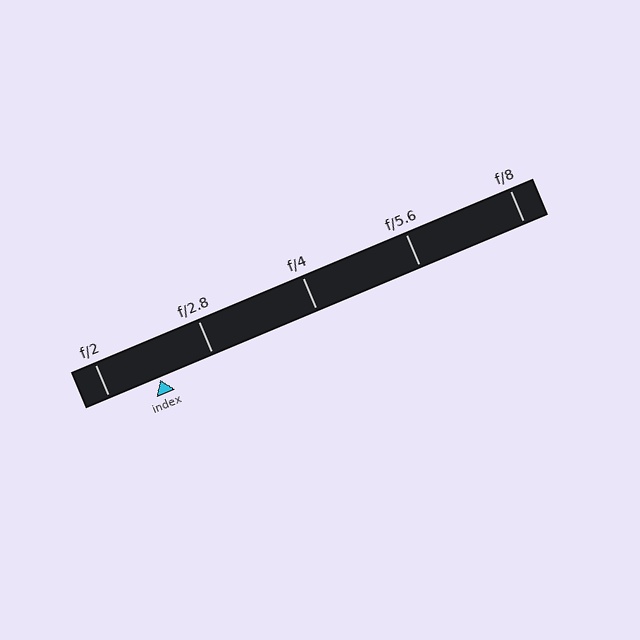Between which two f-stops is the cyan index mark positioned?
The index mark is between f/2 and f/2.8.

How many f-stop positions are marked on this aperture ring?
There are 5 f-stop positions marked.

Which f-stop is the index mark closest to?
The index mark is closest to f/2.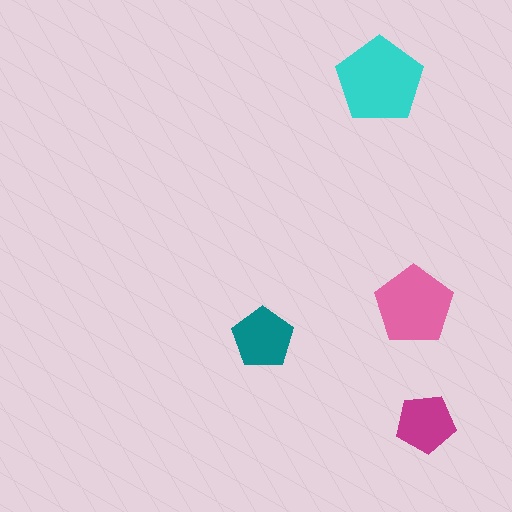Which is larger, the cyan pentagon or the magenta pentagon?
The cyan one.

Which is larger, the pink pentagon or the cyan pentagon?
The cyan one.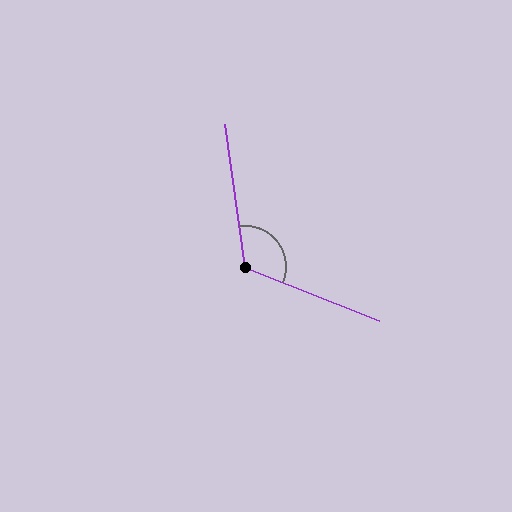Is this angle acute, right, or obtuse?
It is obtuse.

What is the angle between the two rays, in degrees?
Approximately 120 degrees.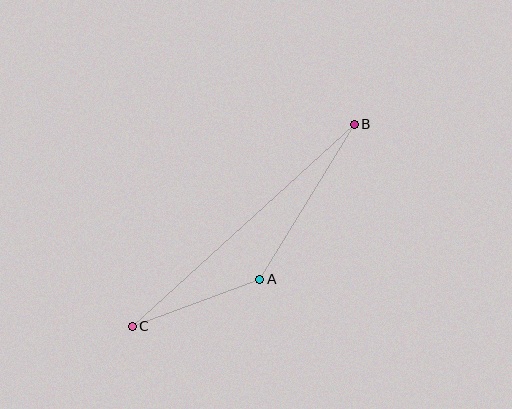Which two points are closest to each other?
Points A and C are closest to each other.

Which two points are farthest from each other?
Points B and C are farthest from each other.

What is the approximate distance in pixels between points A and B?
The distance between A and B is approximately 182 pixels.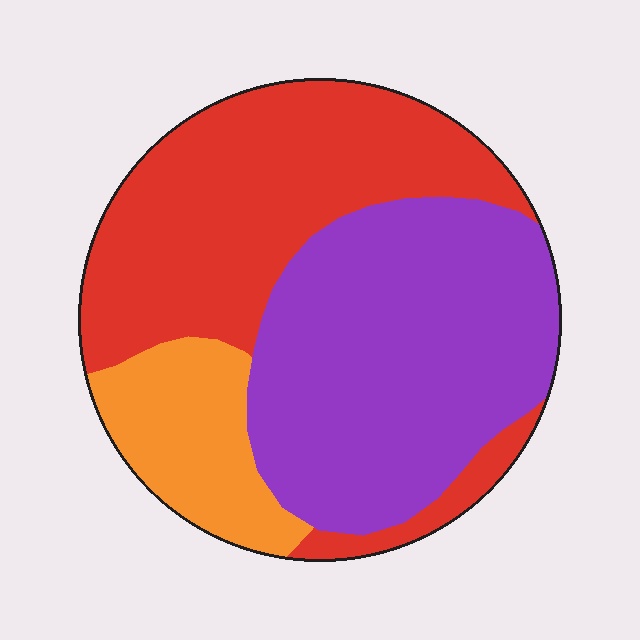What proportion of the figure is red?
Red covers around 40% of the figure.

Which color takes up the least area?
Orange, at roughly 15%.